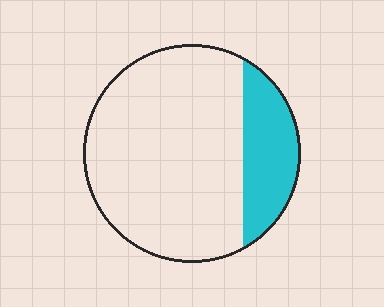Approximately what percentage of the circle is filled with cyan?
Approximately 20%.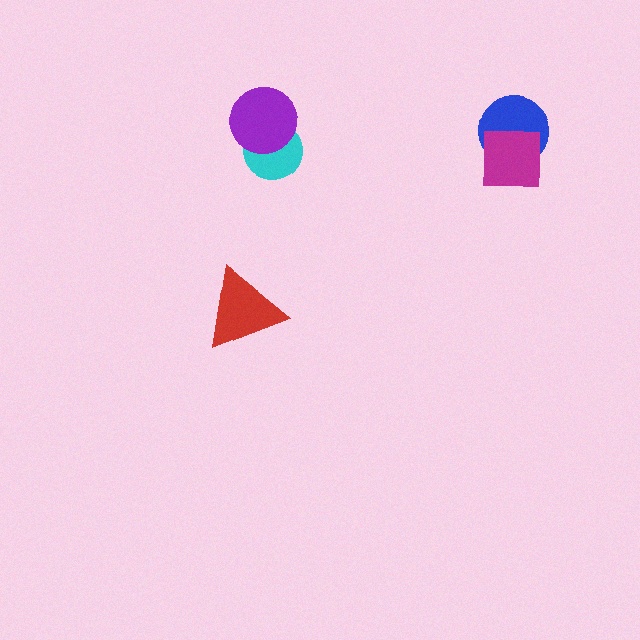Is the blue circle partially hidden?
Yes, it is partially covered by another shape.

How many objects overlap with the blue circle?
1 object overlaps with the blue circle.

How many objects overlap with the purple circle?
1 object overlaps with the purple circle.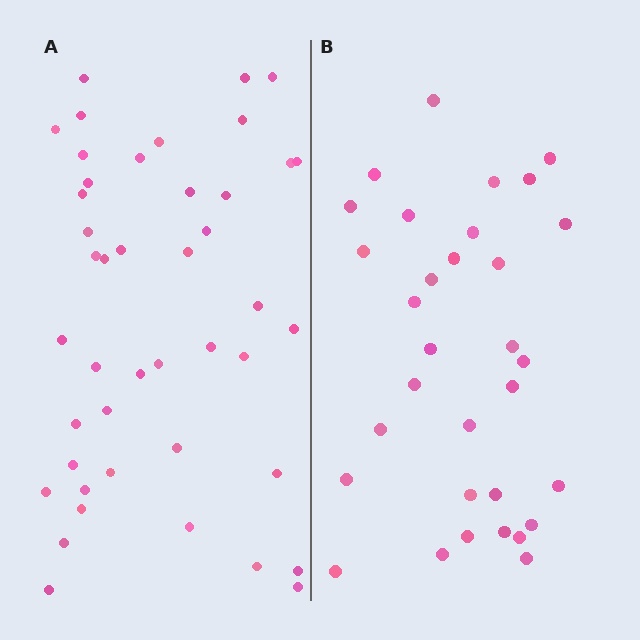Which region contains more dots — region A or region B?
Region A (the left region) has more dots.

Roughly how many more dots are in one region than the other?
Region A has roughly 12 or so more dots than region B.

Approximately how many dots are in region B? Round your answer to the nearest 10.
About 30 dots. (The exact count is 32, which rounds to 30.)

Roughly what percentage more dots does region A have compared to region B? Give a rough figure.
About 40% more.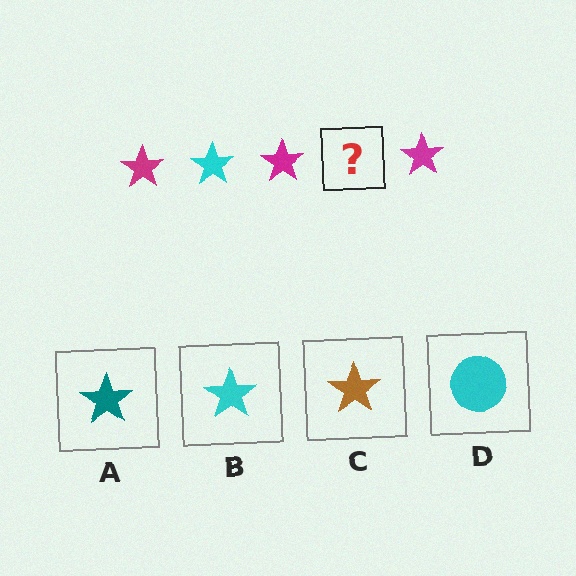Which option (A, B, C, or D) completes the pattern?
B.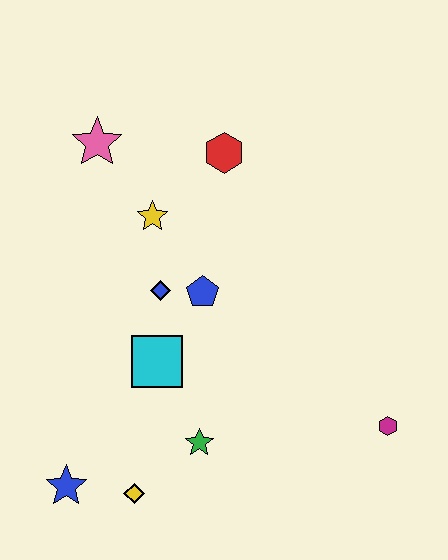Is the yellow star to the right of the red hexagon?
No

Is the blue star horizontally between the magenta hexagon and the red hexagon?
No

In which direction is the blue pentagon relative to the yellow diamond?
The blue pentagon is above the yellow diamond.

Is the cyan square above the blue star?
Yes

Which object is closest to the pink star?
The yellow star is closest to the pink star.